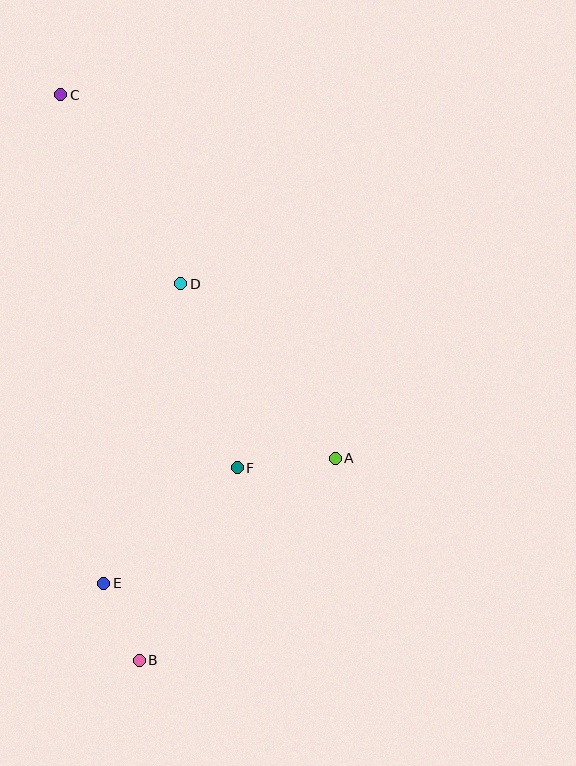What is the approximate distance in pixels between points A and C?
The distance between A and C is approximately 455 pixels.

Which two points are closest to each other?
Points B and E are closest to each other.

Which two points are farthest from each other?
Points B and C are farthest from each other.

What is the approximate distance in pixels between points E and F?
The distance between E and F is approximately 177 pixels.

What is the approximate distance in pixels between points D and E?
The distance between D and E is approximately 310 pixels.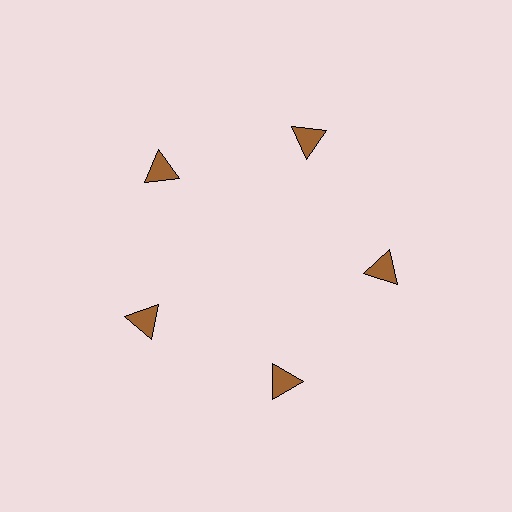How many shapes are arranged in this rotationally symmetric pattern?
There are 5 shapes, arranged in 5 groups of 1.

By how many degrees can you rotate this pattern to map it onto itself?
The pattern maps onto itself every 72 degrees of rotation.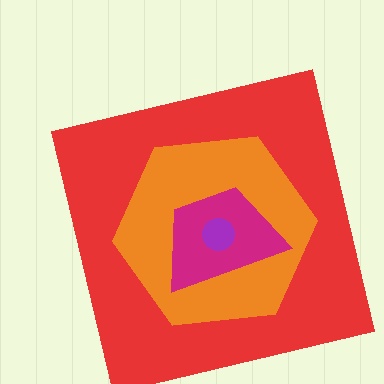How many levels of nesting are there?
4.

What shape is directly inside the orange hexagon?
The magenta trapezoid.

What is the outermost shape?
The red square.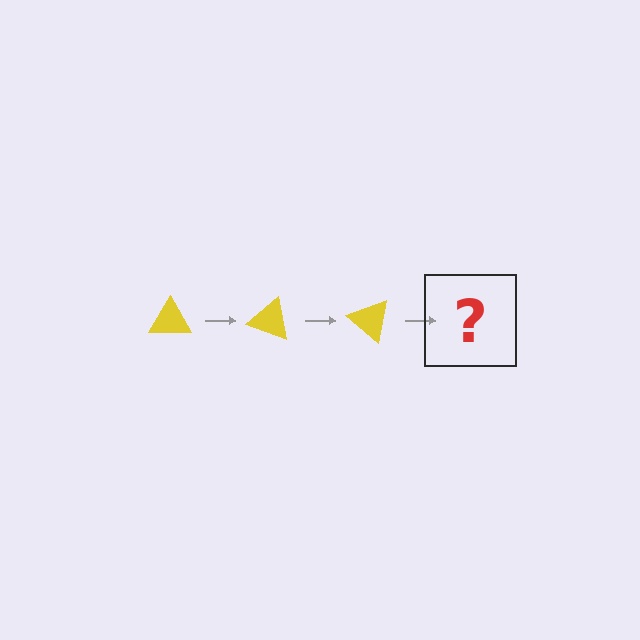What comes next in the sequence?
The next element should be a yellow triangle rotated 60 degrees.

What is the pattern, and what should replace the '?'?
The pattern is that the triangle rotates 20 degrees each step. The '?' should be a yellow triangle rotated 60 degrees.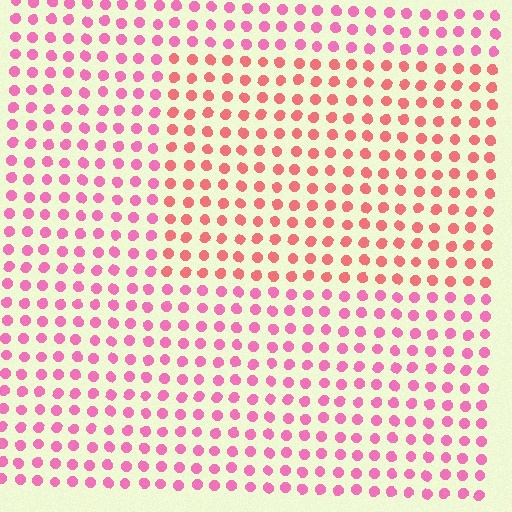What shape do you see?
I see a rectangle.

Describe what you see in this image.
The image is filled with small pink elements in a uniform arrangement. A rectangle-shaped region is visible where the elements are tinted to a slightly different hue, forming a subtle color boundary.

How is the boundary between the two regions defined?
The boundary is defined purely by a slight shift in hue (about 31 degrees). Spacing, size, and orientation are identical on both sides.